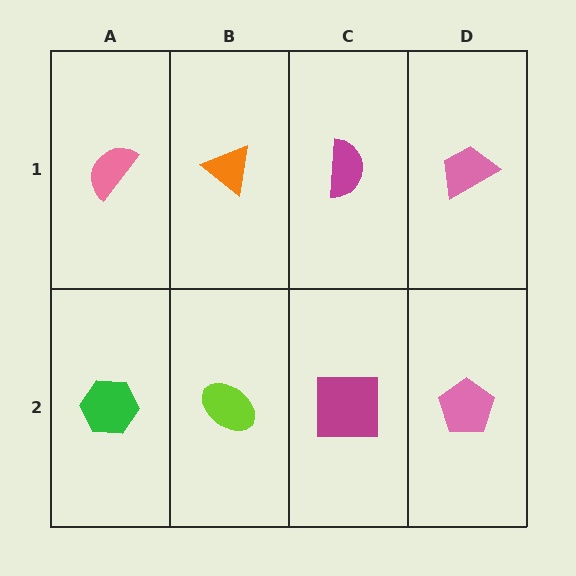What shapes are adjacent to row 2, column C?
A magenta semicircle (row 1, column C), a lime ellipse (row 2, column B), a pink pentagon (row 2, column D).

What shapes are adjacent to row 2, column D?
A pink trapezoid (row 1, column D), a magenta square (row 2, column C).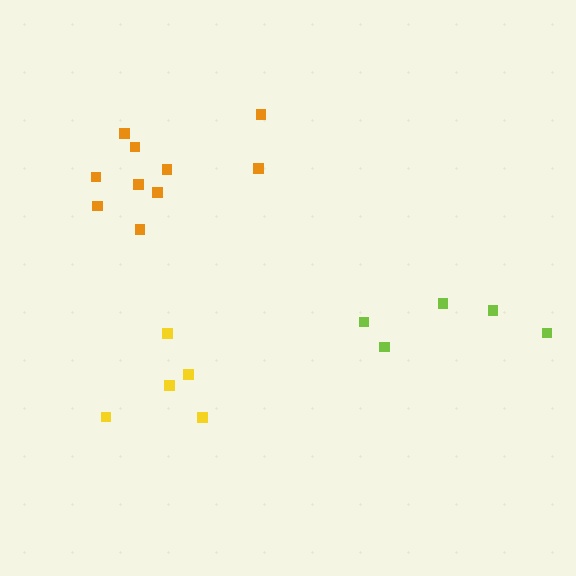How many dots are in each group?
Group 1: 5 dots, Group 2: 5 dots, Group 3: 10 dots (20 total).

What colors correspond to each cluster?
The clusters are colored: lime, yellow, orange.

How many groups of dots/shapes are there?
There are 3 groups.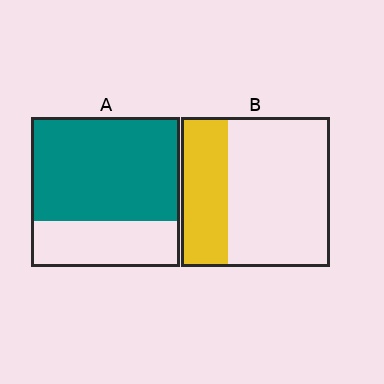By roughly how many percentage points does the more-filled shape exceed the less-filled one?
By roughly 40 percentage points (A over B).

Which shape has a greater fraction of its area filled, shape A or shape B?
Shape A.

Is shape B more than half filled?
No.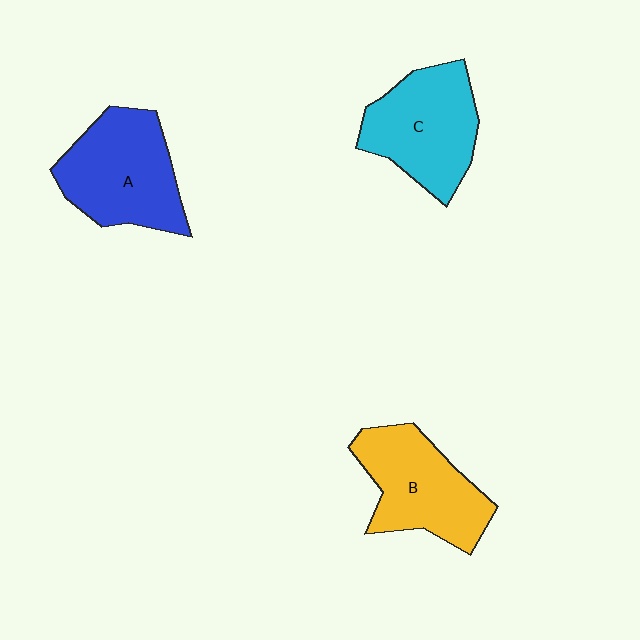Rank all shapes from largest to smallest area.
From largest to smallest: A (blue), C (cyan), B (yellow).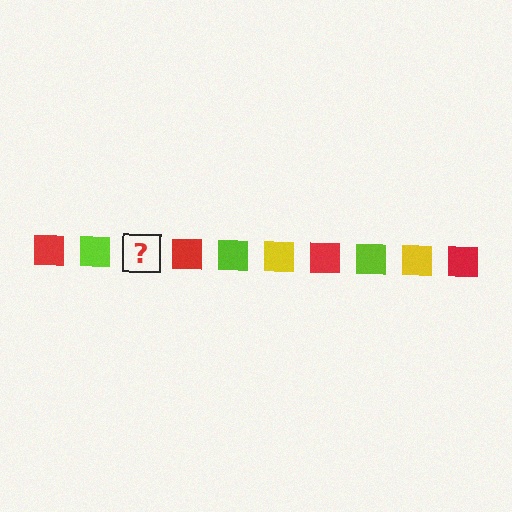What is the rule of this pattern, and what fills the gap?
The rule is that the pattern cycles through red, lime, yellow squares. The gap should be filled with a yellow square.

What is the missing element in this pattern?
The missing element is a yellow square.